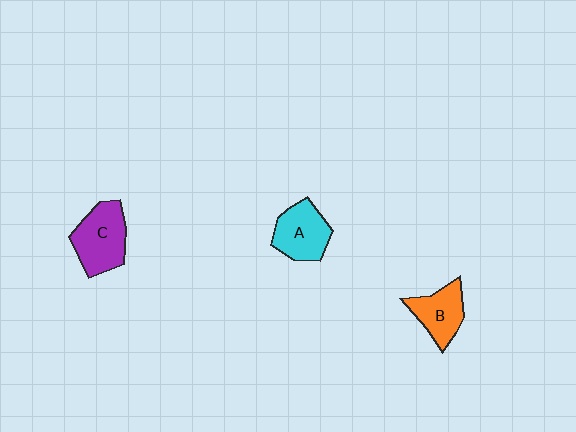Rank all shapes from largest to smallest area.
From largest to smallest: C (purple), A (cyan), B (orange).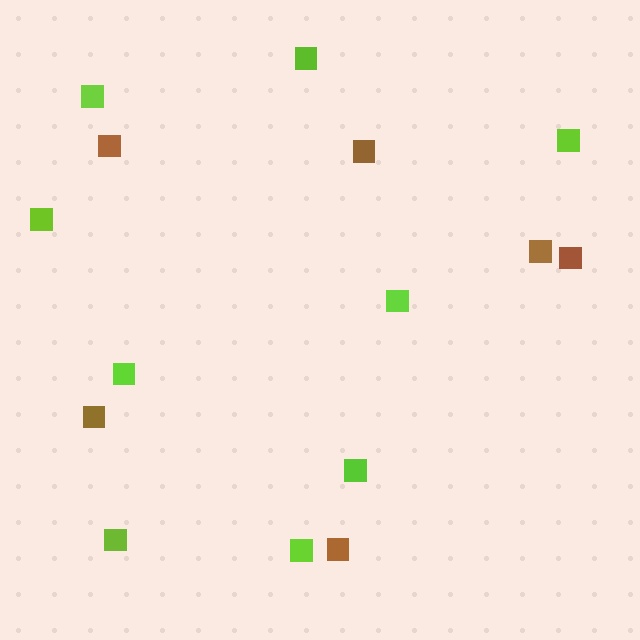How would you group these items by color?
There are 2 groups: one group of brown squares (6) and one group of lime squares (9).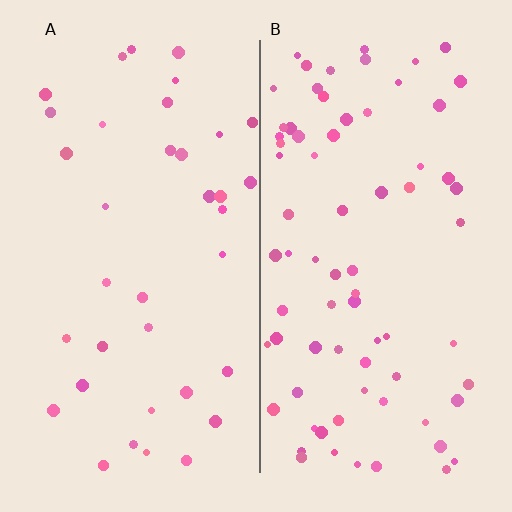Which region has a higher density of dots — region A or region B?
B (the right).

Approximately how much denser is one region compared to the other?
Approximately 2.0× — region B over region A.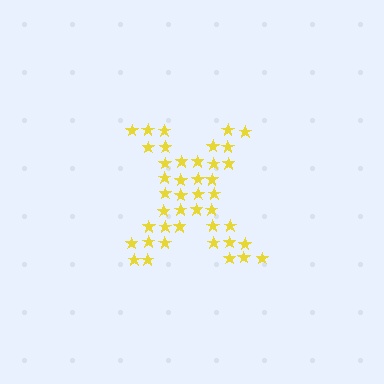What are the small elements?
The small elements are stars.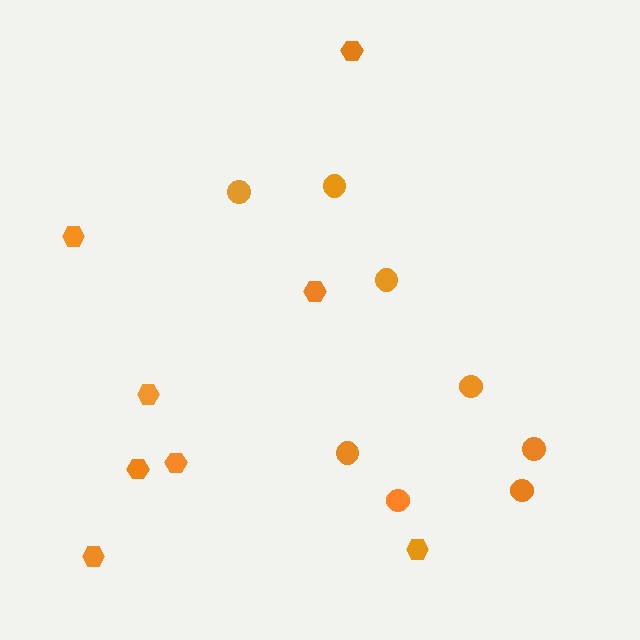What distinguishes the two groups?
There are 2 groups: one group of circles (8) and one group of hexagons (8).